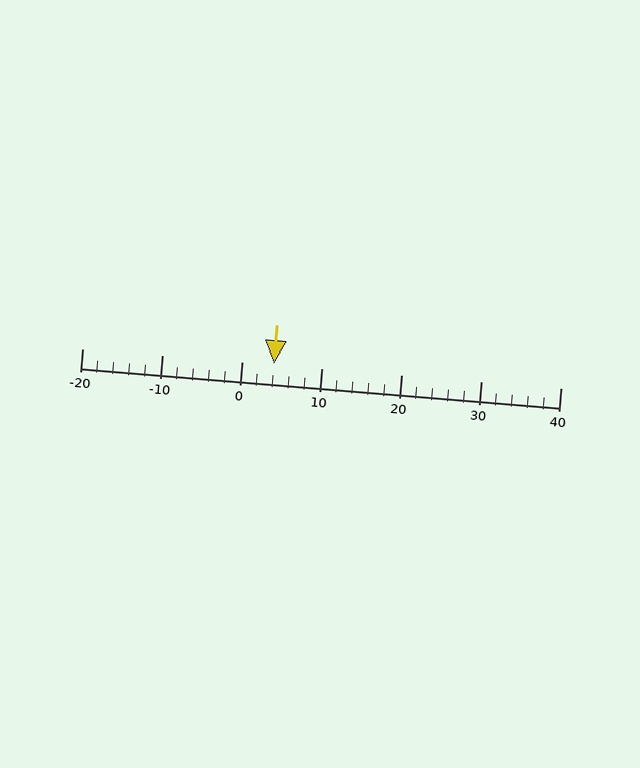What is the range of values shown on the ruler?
The ruler shows values from -20 to 40.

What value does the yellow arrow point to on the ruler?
The yellow arrow points to approximately 4.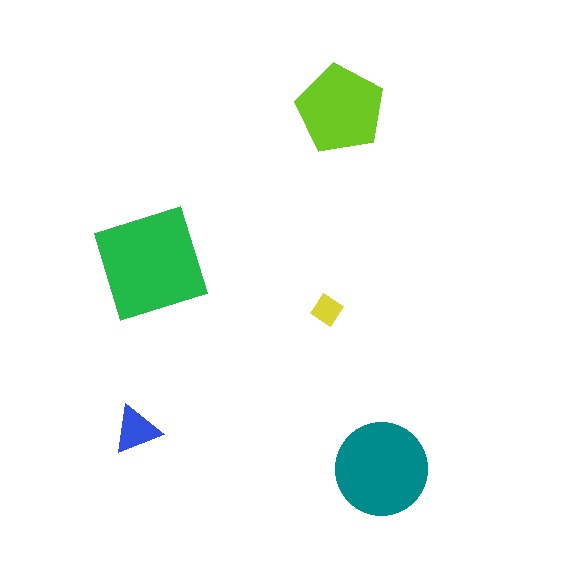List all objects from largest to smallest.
The green square, the teal circle, the lime pentagon, the blue triangle, the yellow diamond.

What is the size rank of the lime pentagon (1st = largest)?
3rd.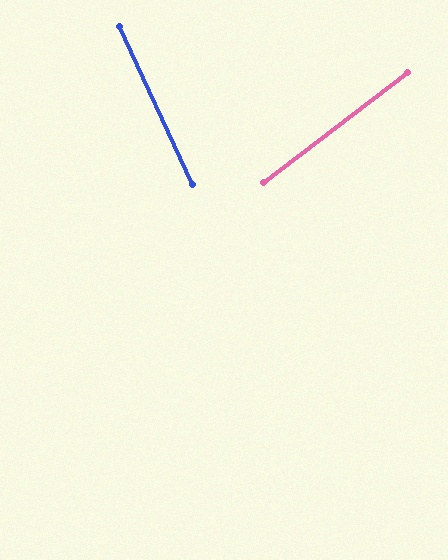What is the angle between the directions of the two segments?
Approximately 77 degrees.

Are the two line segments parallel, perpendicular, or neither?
Neither parallel nor perpendicular — they differ by about 77°.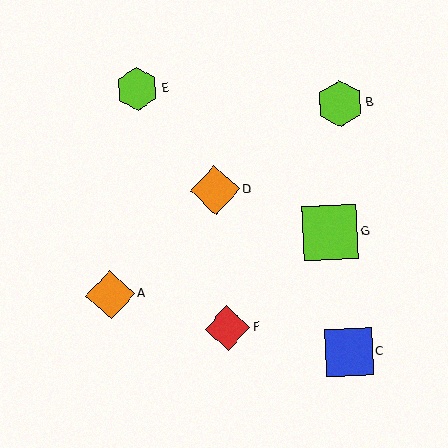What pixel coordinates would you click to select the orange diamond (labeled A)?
Click at (110, 295) to select the orange diamond A.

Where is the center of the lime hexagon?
The center of the lime hexagon is at (340, 104).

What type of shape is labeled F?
Shape F is a red diamond.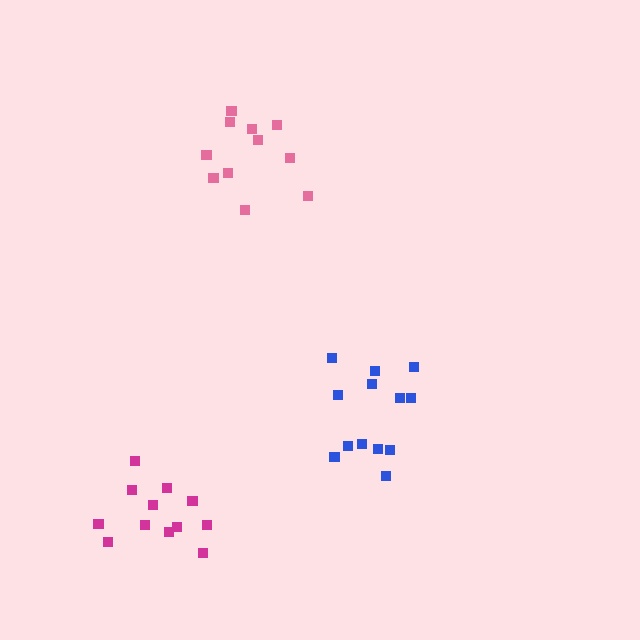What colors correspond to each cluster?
The clusters are colored: pink, blue, magenta.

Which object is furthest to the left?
The magenta cluster is leftmost.